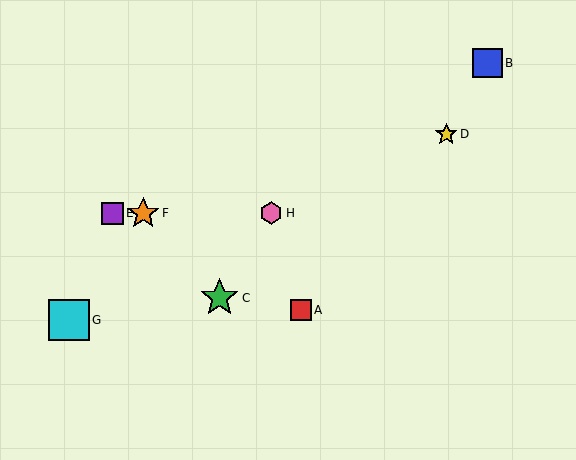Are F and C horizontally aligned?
No, F is at y≈213 and C is at y≈298.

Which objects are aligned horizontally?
Objects E, F, H are aligned horizontally.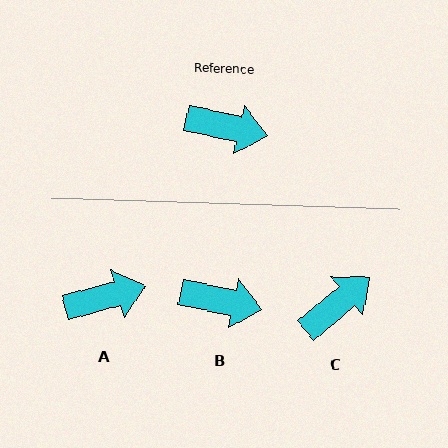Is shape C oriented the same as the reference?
No, it is off by about 52 degrees.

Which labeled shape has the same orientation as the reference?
B.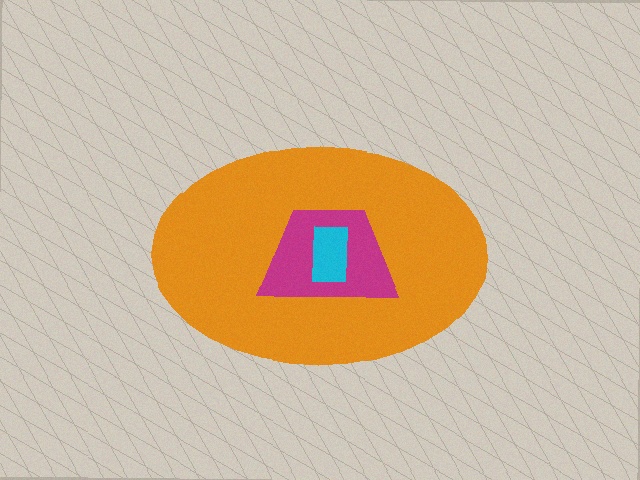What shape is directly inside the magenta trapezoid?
The cyan rectangle.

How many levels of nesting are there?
3.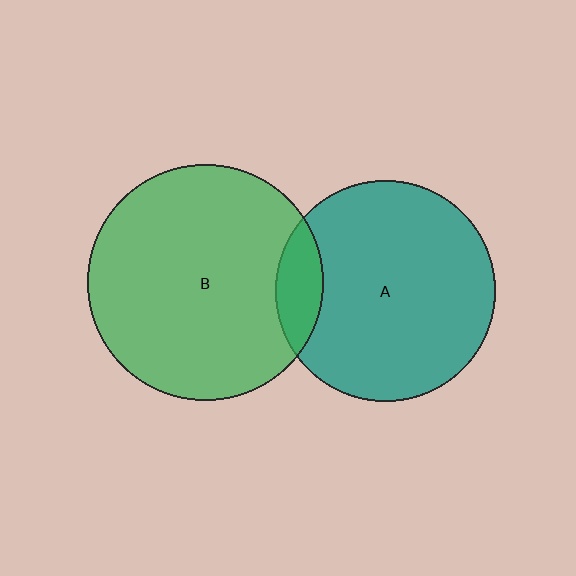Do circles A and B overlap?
Yes.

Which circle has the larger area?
Circle B (green).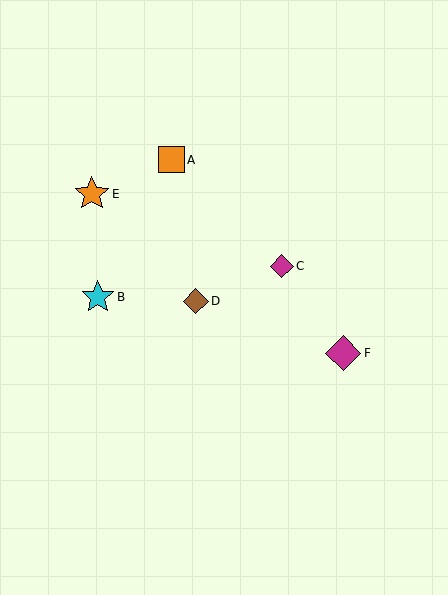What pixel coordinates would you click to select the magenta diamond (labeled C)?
Click at (282, 266) to select the magenta diamond C.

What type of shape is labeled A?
Shape A is an orange square.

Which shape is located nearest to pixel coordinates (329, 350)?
The magenta diamond (labeled F) at (343, 353) is nearest to that location.